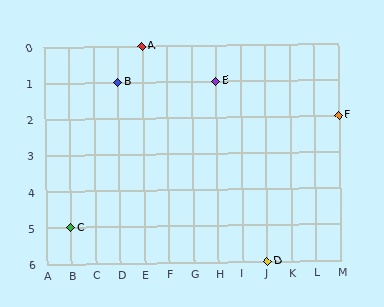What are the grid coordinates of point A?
Point A is at grid coordinates (E, 0).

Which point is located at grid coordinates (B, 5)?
Point C is at (B, 5).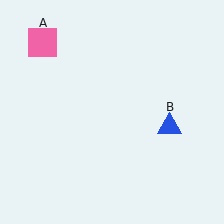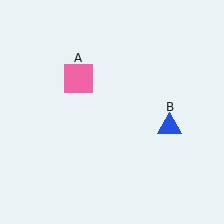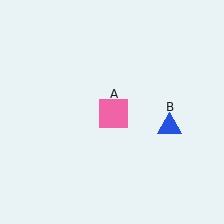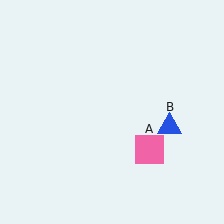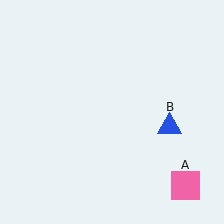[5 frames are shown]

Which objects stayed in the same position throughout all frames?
Blue triangle (object B) remained stationary.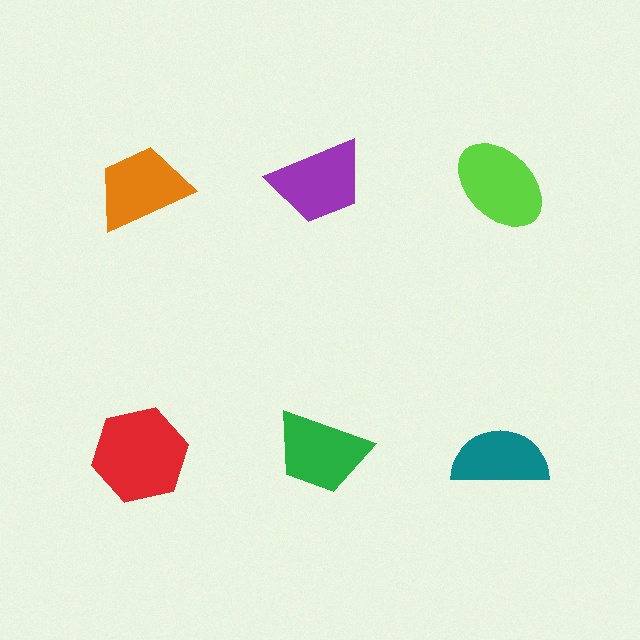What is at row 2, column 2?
A green trapezoid.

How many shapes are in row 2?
3 shapes.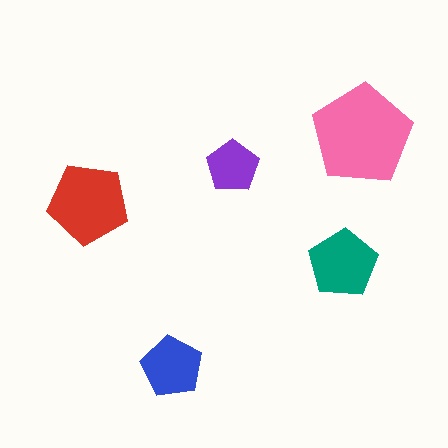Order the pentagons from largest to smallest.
the pink one, the red one, the teal one, the blue one, the purple one.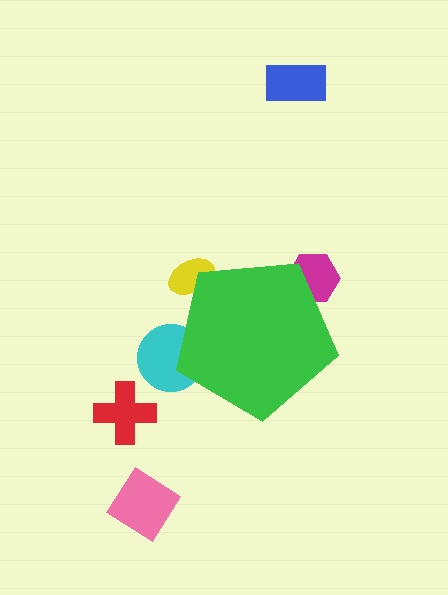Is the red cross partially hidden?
No, the red cross is fully visible.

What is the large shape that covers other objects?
A green pentagon.